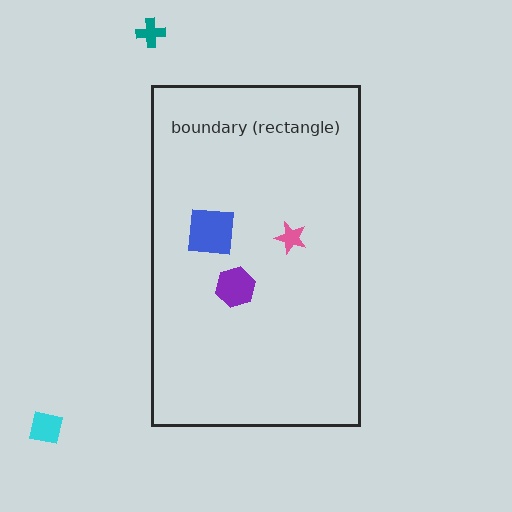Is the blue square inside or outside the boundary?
Inside.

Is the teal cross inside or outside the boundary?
Outside.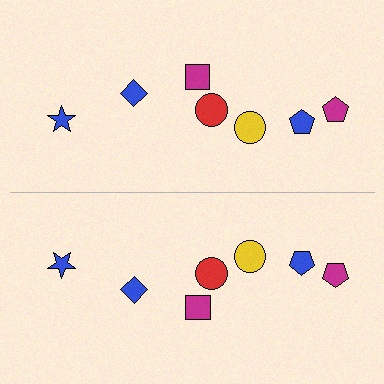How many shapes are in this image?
There are 14 shapes in this image.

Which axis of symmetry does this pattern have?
The pattern has a horizontal axis of symmetry running through the center of the image.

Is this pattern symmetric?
Yes, this pattern has bilateral (reflection) symmetry.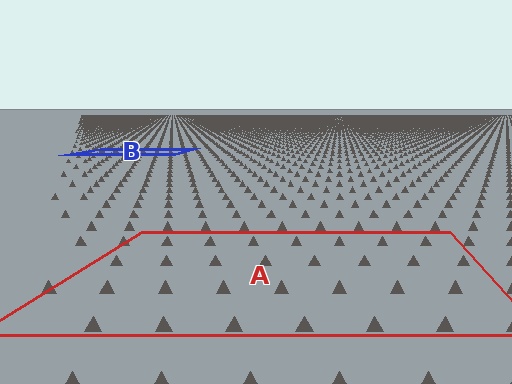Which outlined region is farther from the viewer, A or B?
Region B is farther from the viewer — the texture elements inside it appear smaller and more densely packed.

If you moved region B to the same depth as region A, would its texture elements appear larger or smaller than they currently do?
They would appear larger. At a closer depth, the same texture elements are projected at a bigger on-screen size.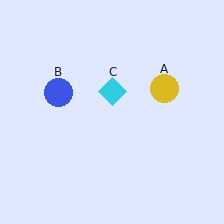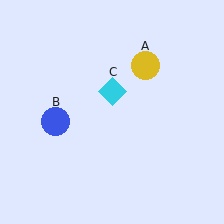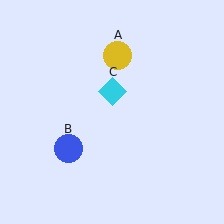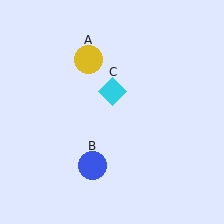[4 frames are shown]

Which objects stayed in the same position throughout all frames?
Cyan diamond (object C) remained stationary.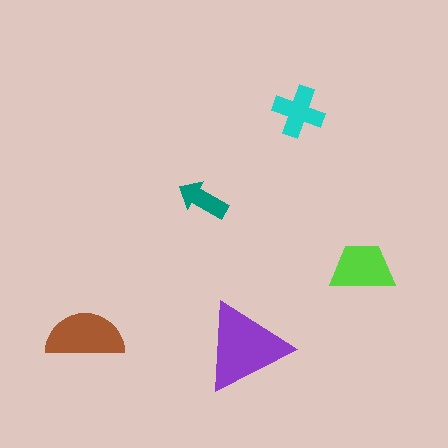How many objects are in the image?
There are 5 objects in the image.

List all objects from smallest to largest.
The teal arrow, the cyan cross, the lime trapezoid, the brown semicircle, the purple triangle.